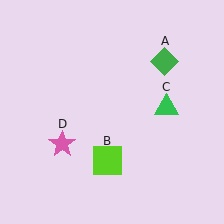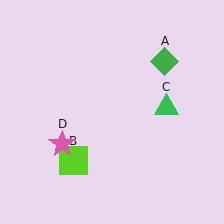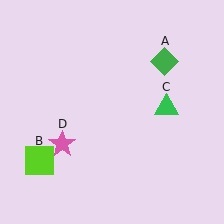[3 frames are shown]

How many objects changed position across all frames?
1 object changed position: lime square (object B).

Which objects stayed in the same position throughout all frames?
Green diamond (object A) and green triangle (object C) and pink star (object D) remained stationary.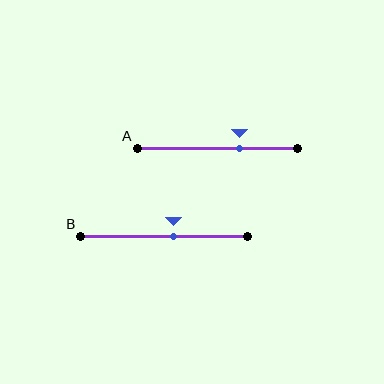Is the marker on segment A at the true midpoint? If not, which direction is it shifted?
No, the marker on segment A is shifted to the right by about 14% of the segment length.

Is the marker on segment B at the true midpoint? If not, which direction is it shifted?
No, the marker on segment B is shifted to the right by about 6% of the segment length.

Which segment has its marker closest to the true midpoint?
Segment B has its marker closest to the true midpoint.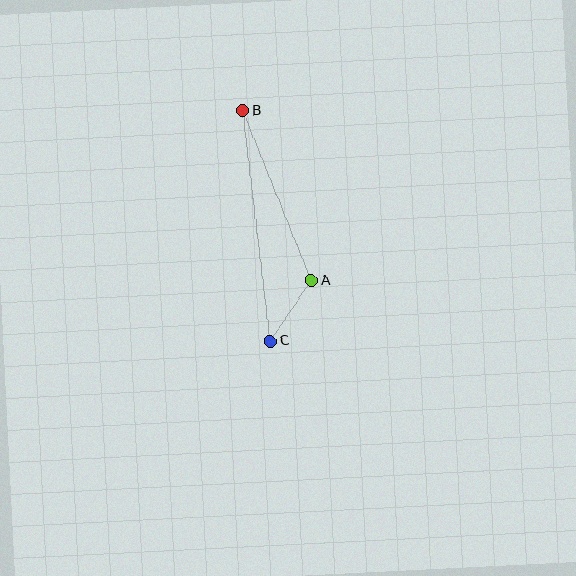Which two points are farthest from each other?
Points B and C are farthest from each other.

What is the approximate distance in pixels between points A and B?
The distance between A and B is approximately 183 pixels.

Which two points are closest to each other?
Points A and C are closest to each other.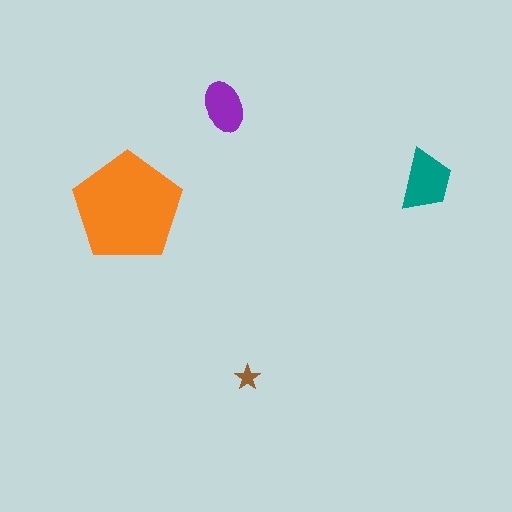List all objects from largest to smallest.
The orange pentagon, the teal trapezoid, the purple ellipse, the brown star.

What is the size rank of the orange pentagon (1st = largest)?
1st.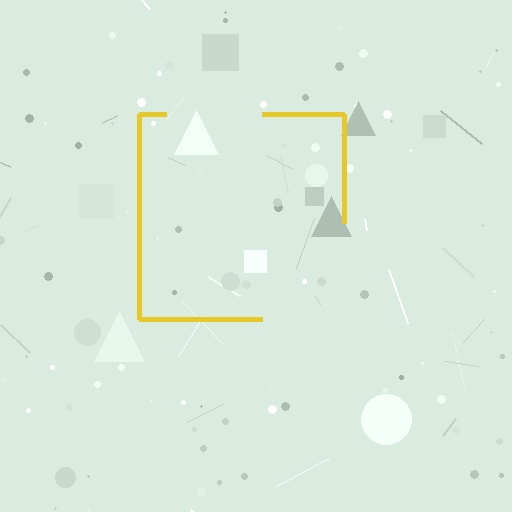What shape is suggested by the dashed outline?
The dashed outline suggests a square.